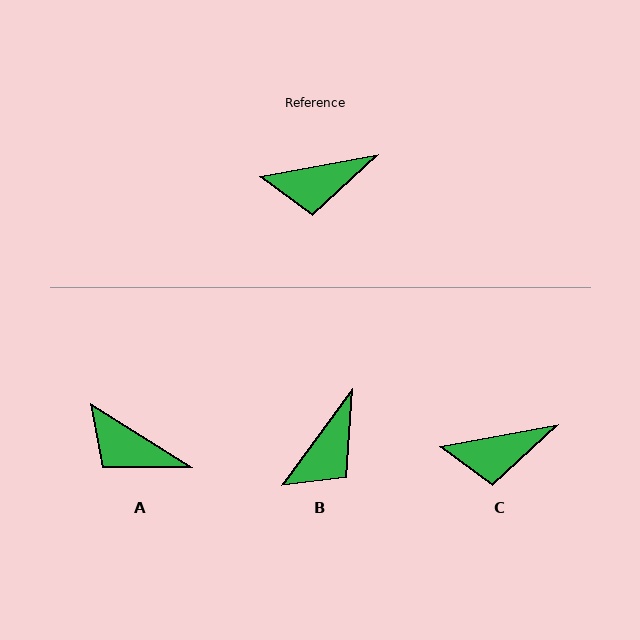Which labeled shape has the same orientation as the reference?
C.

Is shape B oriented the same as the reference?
No, it is off by about 43 degrees.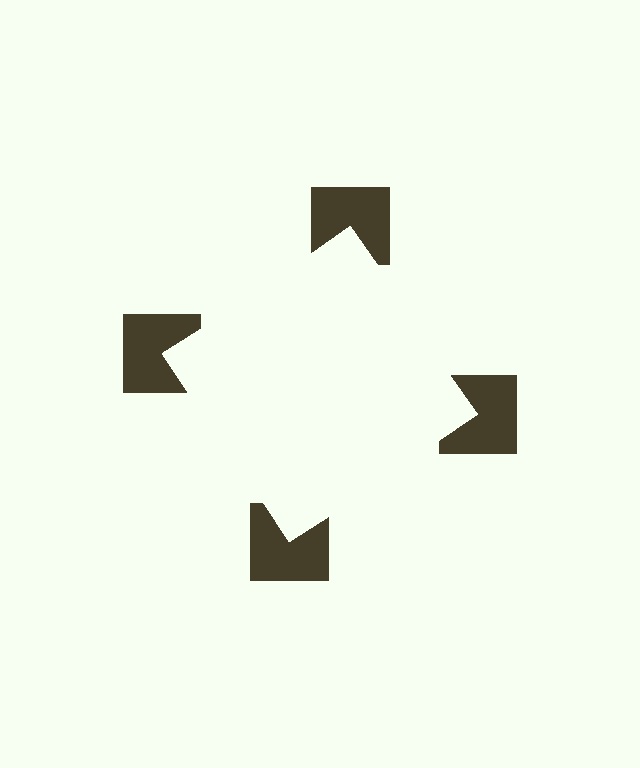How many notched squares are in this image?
There are 4 — one at each vertex of the illusory square.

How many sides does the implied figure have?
4 sides.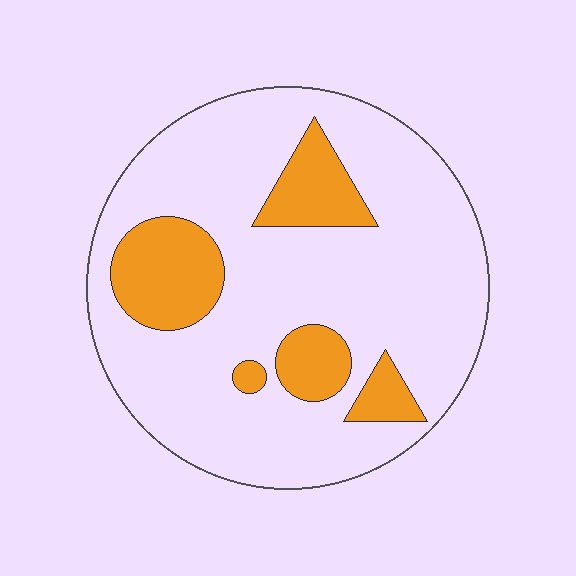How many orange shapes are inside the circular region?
5.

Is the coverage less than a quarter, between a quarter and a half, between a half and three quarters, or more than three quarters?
Less than a quarter.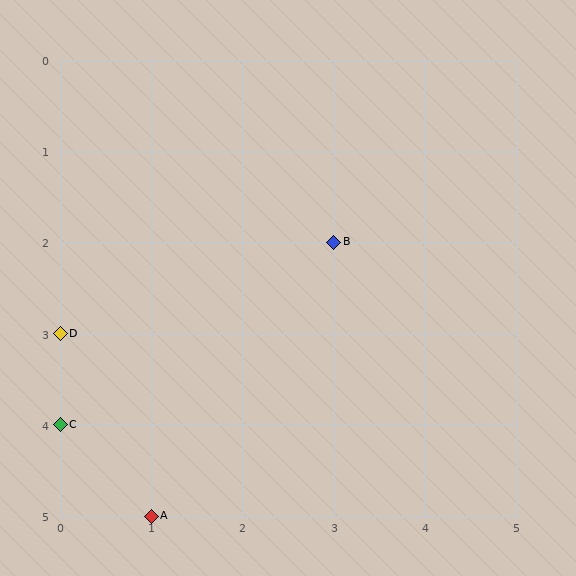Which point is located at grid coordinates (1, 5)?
Point A is at (1, 5).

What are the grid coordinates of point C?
Point C is at grid coordinates (0, 4).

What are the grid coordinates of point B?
Point B is at grid coordinates (3, 2).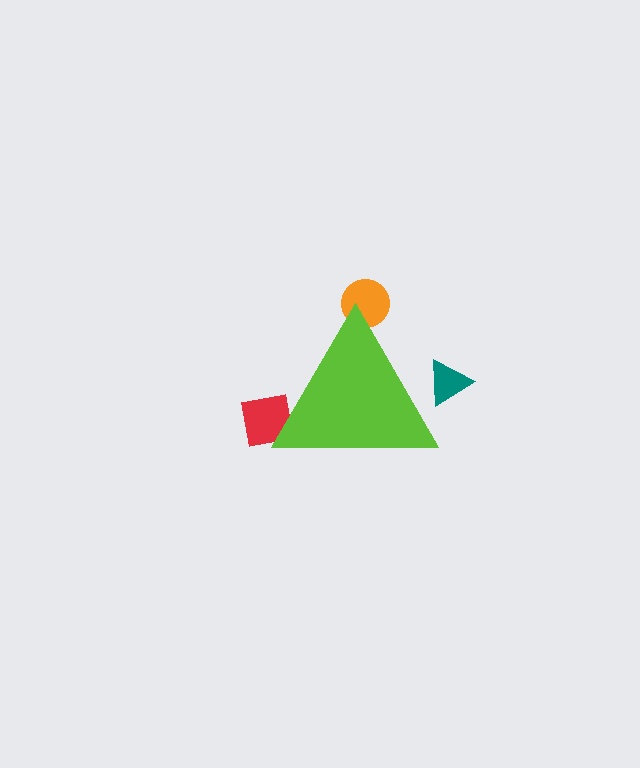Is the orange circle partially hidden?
Yes, the orange circle is partially hidden behind the lime triangle.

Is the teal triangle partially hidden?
Yes, the teal triangle is partially hidden behind the lime triangle.